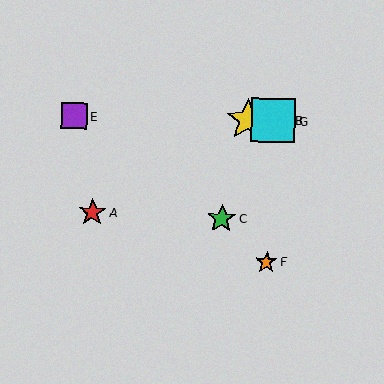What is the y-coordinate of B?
Object B is at y≈120.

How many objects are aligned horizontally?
4 objects (B, D, E, G) are aligned horizontally.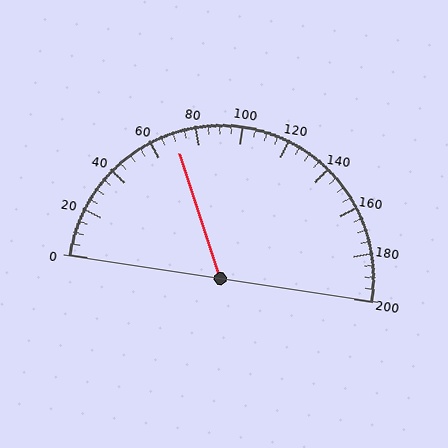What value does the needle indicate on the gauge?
The needle indicates approximately 70.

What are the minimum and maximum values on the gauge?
The gauge ranges from 0 to 200.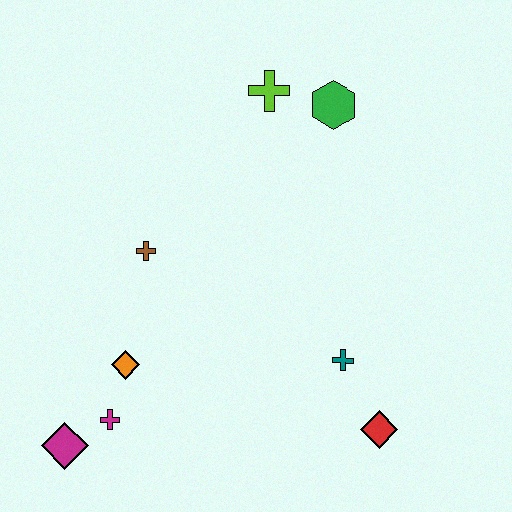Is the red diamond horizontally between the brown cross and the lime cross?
No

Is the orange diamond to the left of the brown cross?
Yes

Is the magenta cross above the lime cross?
No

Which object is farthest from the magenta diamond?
The green hexagon is farthest from the magenta diamond.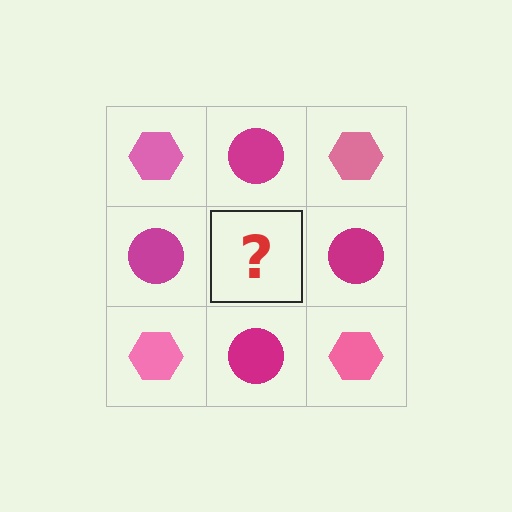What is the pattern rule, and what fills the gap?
The rule is that it alternates pink hexagon and magenta circle in a checkerboard pattern. The gap should be filled with a pink hexagon.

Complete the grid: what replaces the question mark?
The question mark should be replaced with a pink hexagon.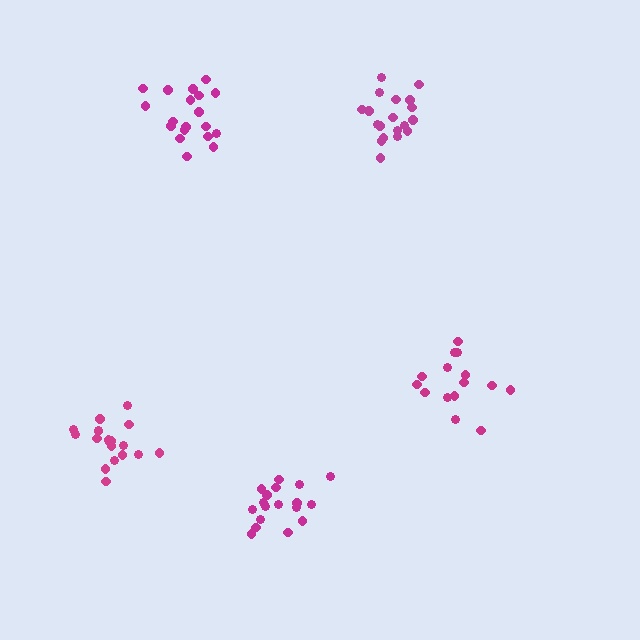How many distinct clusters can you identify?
There are 5 distinct clusters.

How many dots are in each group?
Group 1: 15 dots, Group 2: 19 dots, Group 3: 19 dots, Group 4: 18 dots, Group 5: 19 dots (90 total).